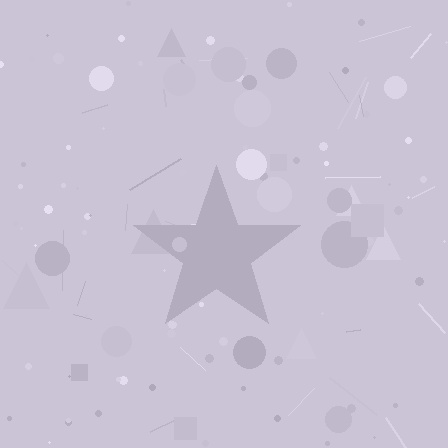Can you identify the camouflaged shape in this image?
The camouflaged shape is a star.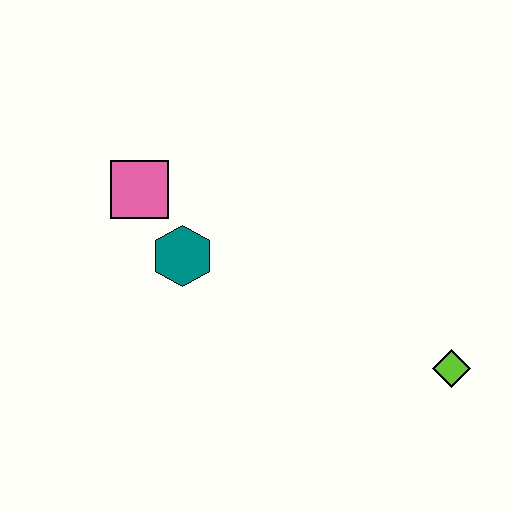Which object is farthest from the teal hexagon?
The lime diamond is farthest from the teal hexagon.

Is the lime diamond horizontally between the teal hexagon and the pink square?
No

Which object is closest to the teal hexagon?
The pink square is closest to the teal hexagon.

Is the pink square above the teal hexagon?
Yes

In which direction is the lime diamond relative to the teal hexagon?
The lime diamond is to the right of the teal hexagon.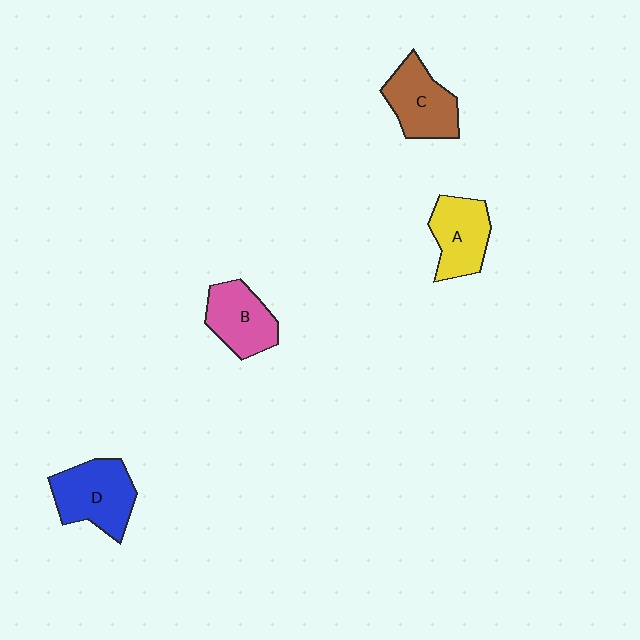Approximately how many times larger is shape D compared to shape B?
Approximately 1.2 times.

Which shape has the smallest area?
Shape B (pink).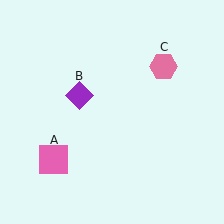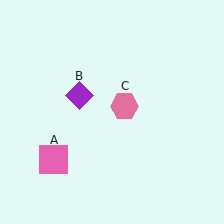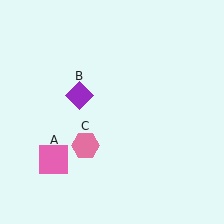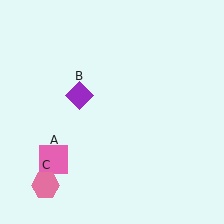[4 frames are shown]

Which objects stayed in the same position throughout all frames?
Pink square (object A) and purple diamond (object B) remained stationary.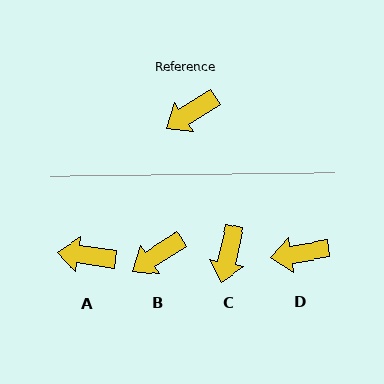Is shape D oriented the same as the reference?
No, it is off by about 24 degrees.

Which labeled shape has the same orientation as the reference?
B.